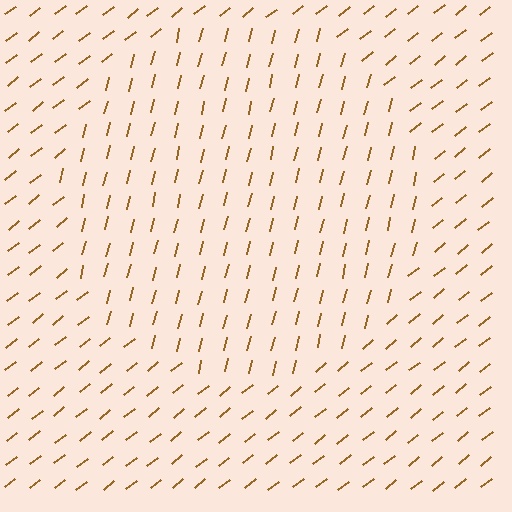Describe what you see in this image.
The image is filled with small brown line segments. A circle region in the image has lines oriented differently from the surrounding lines, creating a visible texture boundary.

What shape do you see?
I see a circle.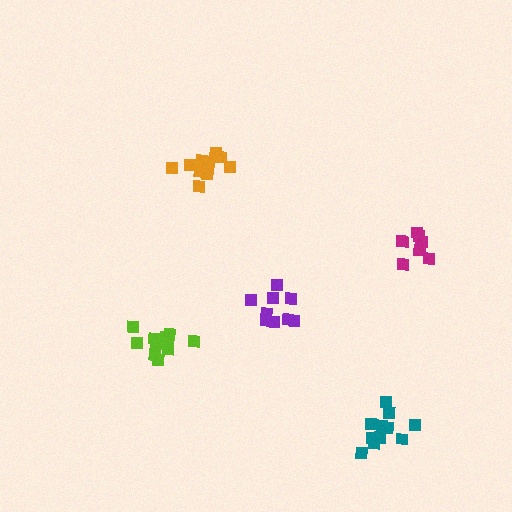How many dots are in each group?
Group 1: 9 dots, Group 2: 10 dots, Group 3: 11 dots, Group 4: 11 dots, Group 5: 11 dots (52 total).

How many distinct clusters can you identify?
There are 5 distinct clusters.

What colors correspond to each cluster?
The clusters are colored: purple, orange, magenta, lime, teal.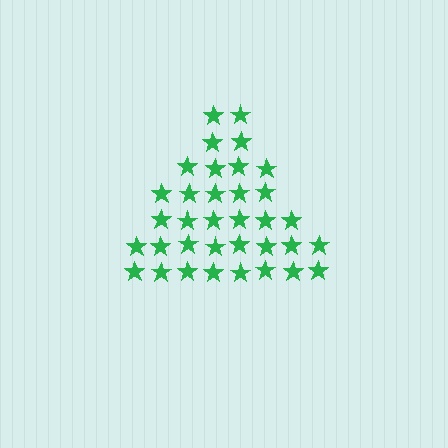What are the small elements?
The small elements are stars.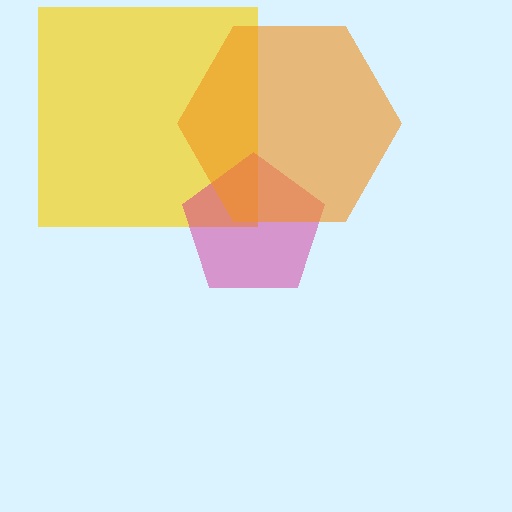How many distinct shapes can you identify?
There are 3 distinct shapes: a yellow square, a magenta pentagon, an orange hexagon.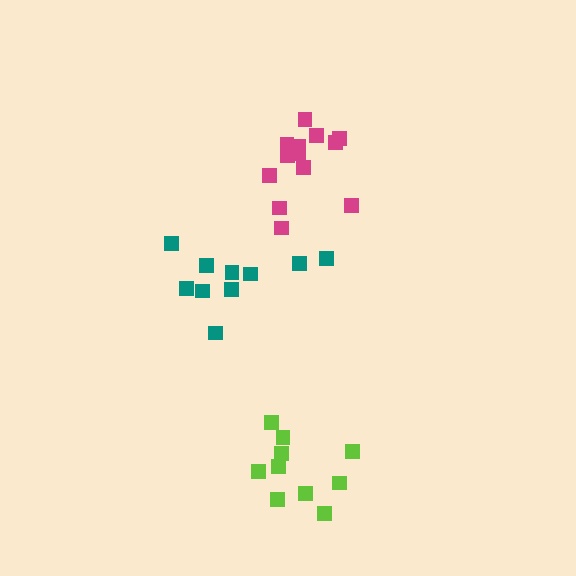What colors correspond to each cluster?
The clusters are colored: magenta, teal, lime.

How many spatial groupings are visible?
There are 3 spatial groupings.